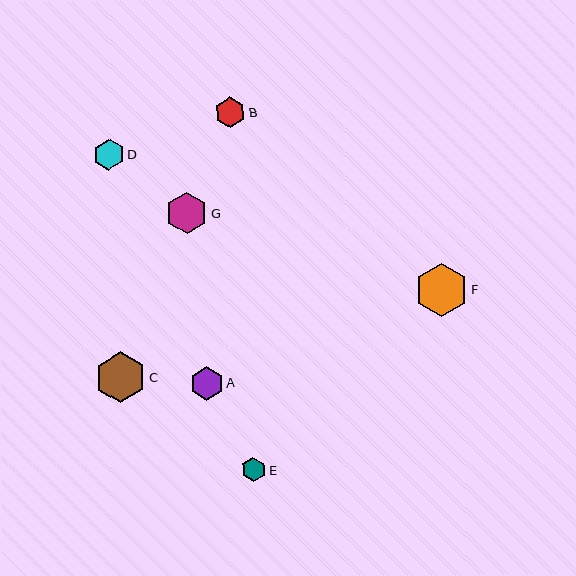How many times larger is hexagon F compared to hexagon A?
Hexagon F is approximately 1.6 times the size of hexagon A.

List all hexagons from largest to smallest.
From largest to smallest: F, C, G, A, D, B, E.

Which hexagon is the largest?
Hexagon F is the largest with a size of approximately 53 pixels.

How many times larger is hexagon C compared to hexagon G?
Hexagon C is approximately 1.2 times the size of hexagon G.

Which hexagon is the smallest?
Hexagon E is the smallest with a size of approximately 24 pixels.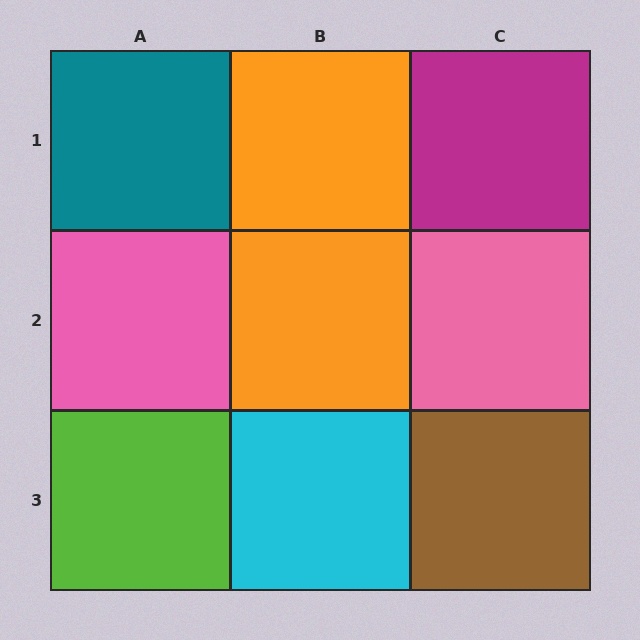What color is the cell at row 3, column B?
Cyan.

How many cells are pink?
2 cells are pink.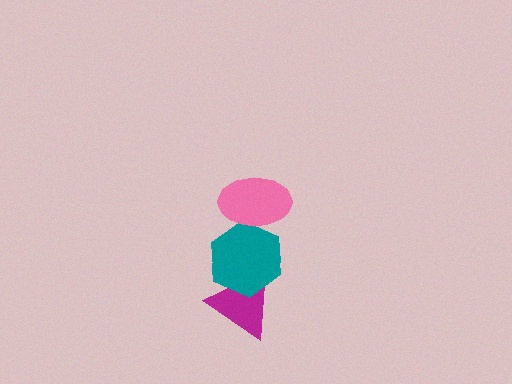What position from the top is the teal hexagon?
The teal hexagon is 2nd from the top.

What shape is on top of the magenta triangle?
The teal hexagon is on top of the magenta triangle.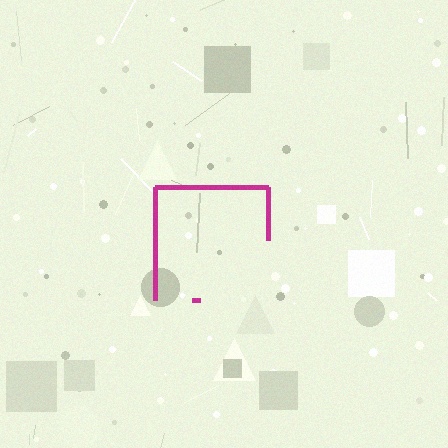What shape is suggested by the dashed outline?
The dashed outline suggests a square.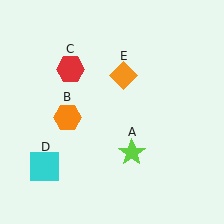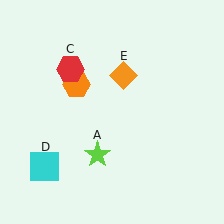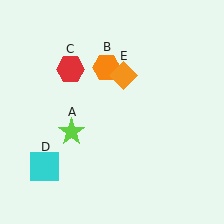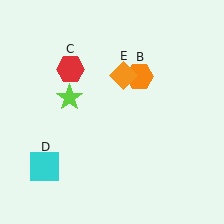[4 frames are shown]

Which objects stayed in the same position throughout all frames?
Red hexagon (object C) and cyan square (object D) and orange diamond (object E) remained stationary.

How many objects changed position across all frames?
2 objects changed position: lime star (object A), orange hexagon (object B).